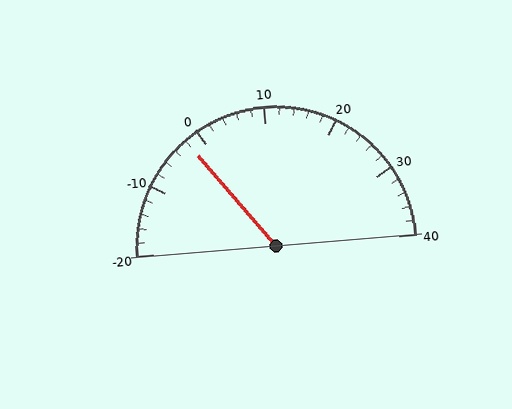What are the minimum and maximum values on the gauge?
The gauge ranges from -20 to 40.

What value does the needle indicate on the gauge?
The needle indicates approximately -2.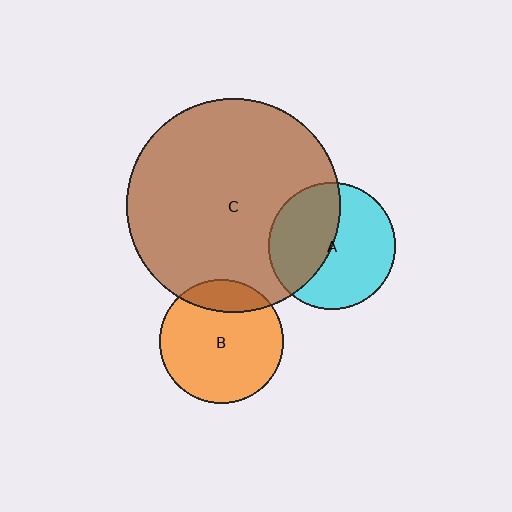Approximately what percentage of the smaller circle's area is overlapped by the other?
Approximately 45%.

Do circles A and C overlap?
Yes.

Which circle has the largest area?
Circle C (brown).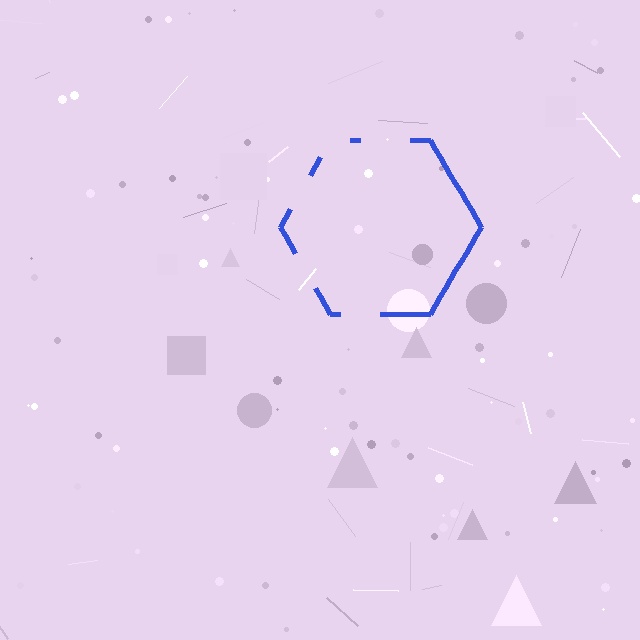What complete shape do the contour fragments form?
The contour fragments form a hexagon.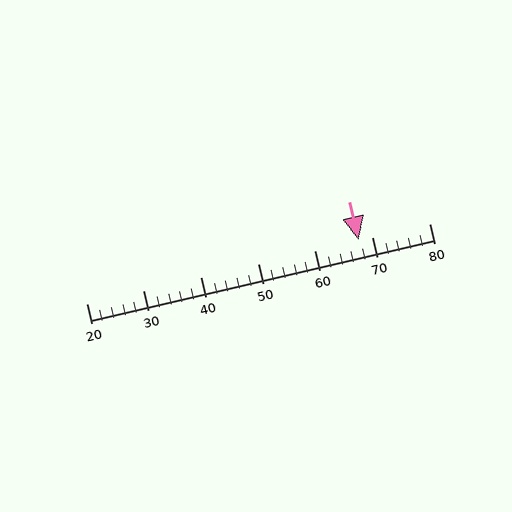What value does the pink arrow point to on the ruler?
The pink arrow points to approximately 68.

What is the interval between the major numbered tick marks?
The major tick marks are spaced 10 units apart.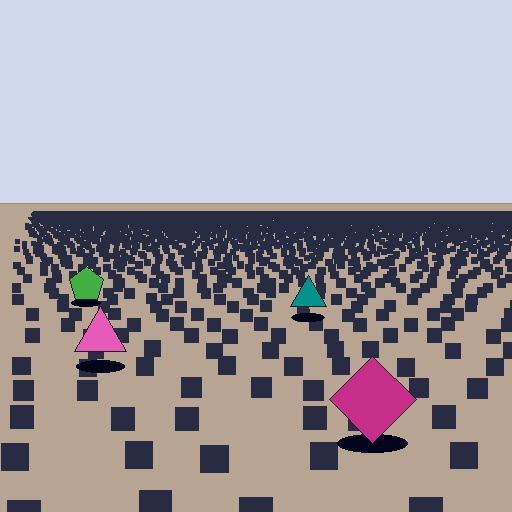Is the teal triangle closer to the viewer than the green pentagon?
Yes. The teal triangle is closer — you can tell from the texture gradient: the ground texture is coarser near it.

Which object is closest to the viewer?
The magenta diamond is closest. The texture marks near it are larger and more spread out.